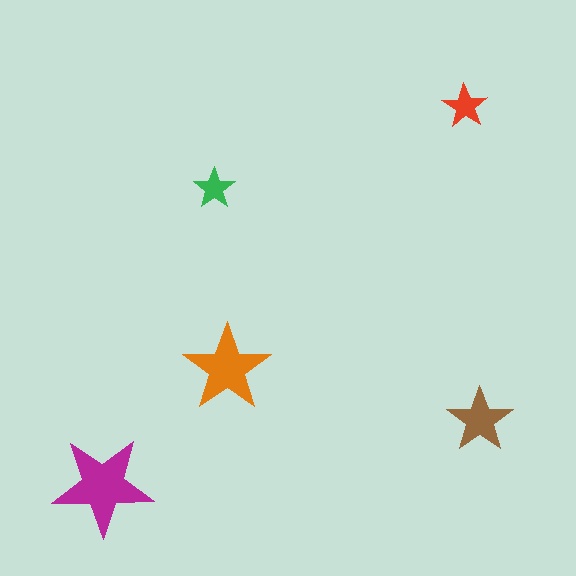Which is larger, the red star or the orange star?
The orange one.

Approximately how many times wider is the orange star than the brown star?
About 1.5 times wider.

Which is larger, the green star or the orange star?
The orange one.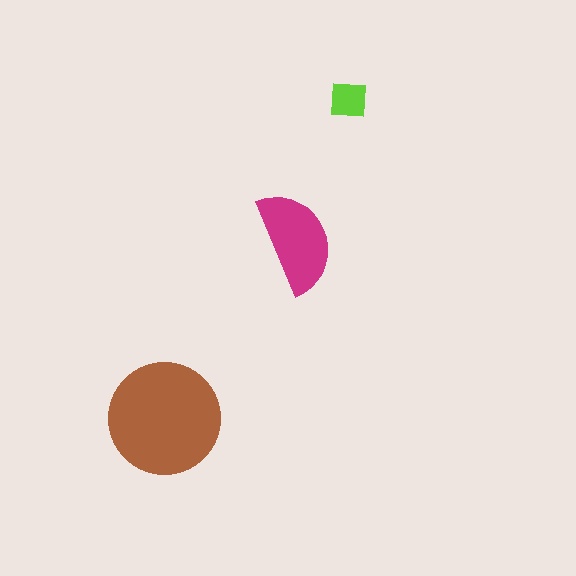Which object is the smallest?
The lime square.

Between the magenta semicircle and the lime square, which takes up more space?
The magenta semicircle.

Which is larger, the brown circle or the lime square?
The brown circle.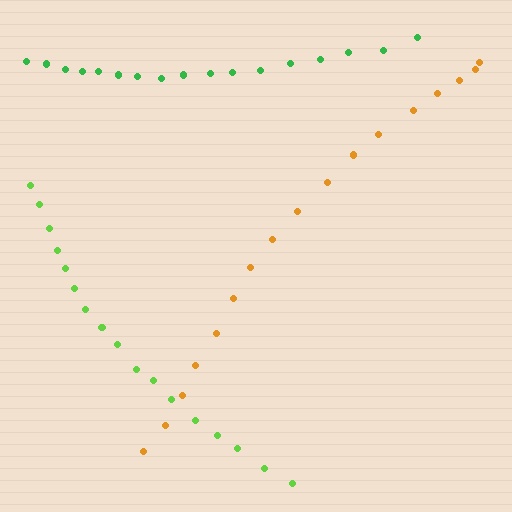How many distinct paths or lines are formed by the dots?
There are 3 distinct paths.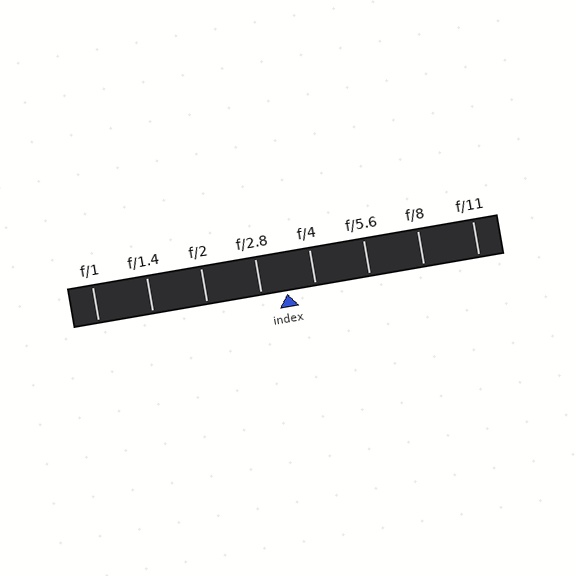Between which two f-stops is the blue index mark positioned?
The index mark is between f/2.8 and f/4.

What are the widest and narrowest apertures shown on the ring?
The widest aperture shown is f/1 and the narrowest is f/11.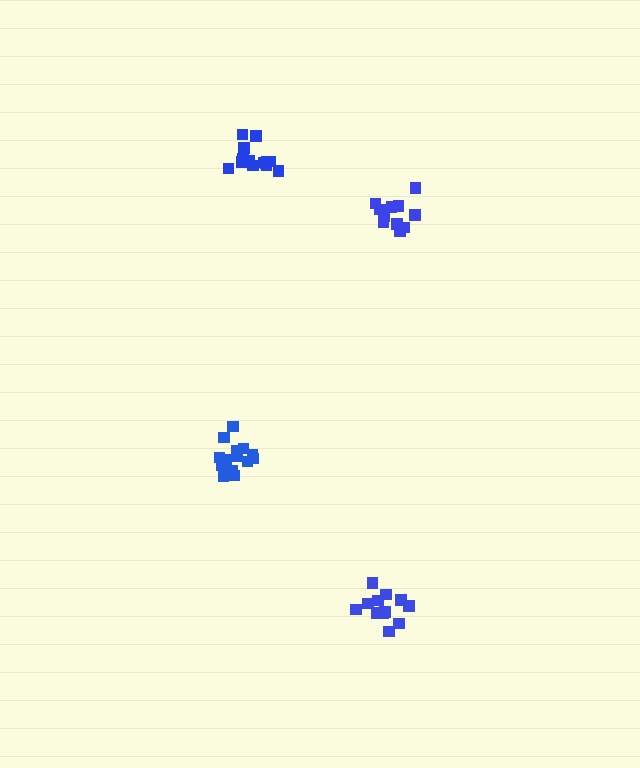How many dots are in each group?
Group 1: 15 dots, Group 2: 14 dots, Group 3: 11 dots, Group 4: 13 dots (53 total).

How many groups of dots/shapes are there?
There are 4 groups.